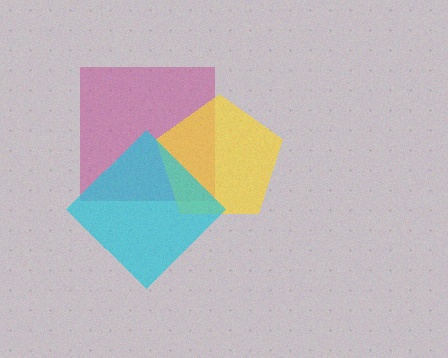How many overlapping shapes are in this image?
There are 3 overlapping shapes in the image.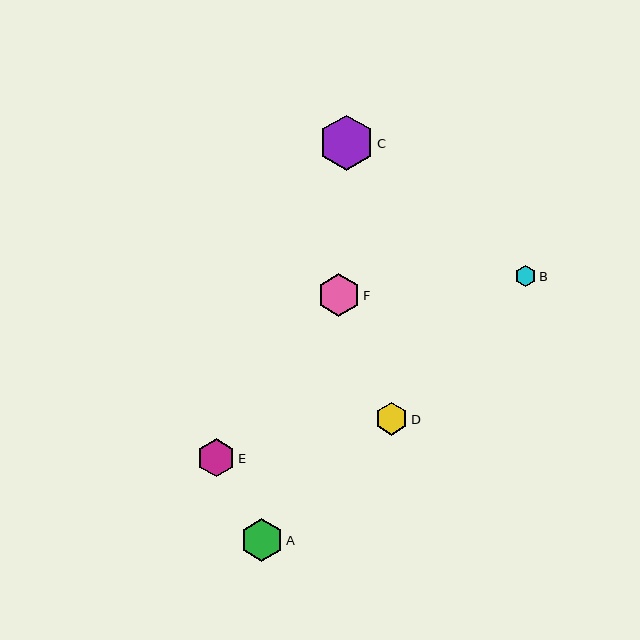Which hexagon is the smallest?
Hexagon B is the smallest with a size of approximately 21 pixels.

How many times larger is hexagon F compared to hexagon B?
Hexagon F is approximately 2.1 times the size of hexagon B.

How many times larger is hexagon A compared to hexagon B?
Hexagon A is approximately 2.1 times the size of hexagon B.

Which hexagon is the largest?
Hexagon C is the largest with a size of approximately 55 pixels.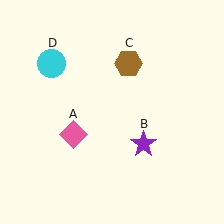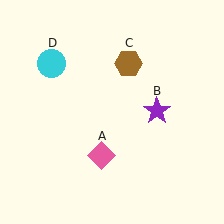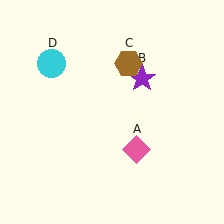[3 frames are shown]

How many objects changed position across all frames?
2 objects changed position: pink diamond (object A), purple star (object B).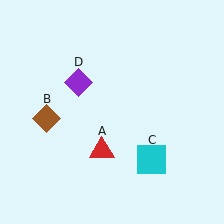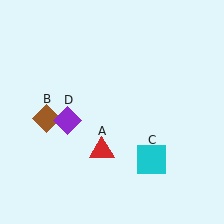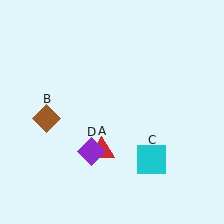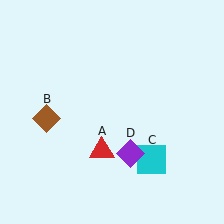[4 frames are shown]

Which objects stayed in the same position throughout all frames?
Red triangle (object A) and brown diamond (object B) and cyan square (object C) remained stationary.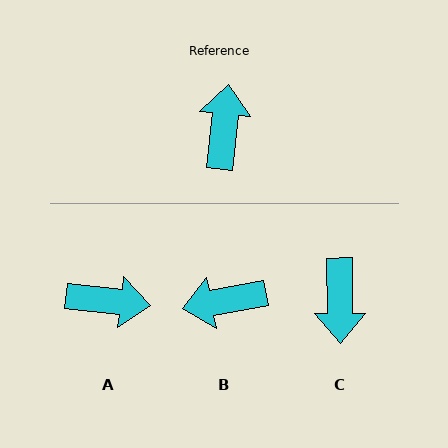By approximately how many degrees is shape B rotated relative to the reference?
Approximately 106 degrees counter-clockwise.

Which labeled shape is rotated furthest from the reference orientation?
C, about 173 degrees away.